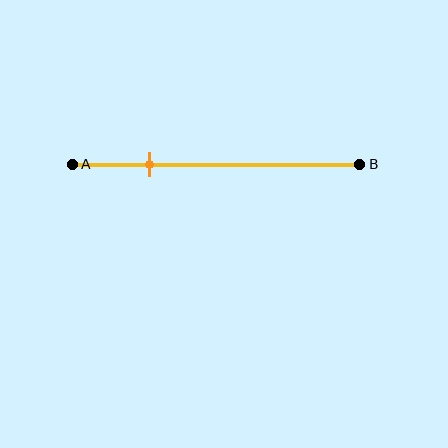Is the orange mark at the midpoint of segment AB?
No, the mark is at about 25% from A, not at the 50% midpoint.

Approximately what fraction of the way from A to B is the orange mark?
The orange mark is approximately 25% of the way from A to B.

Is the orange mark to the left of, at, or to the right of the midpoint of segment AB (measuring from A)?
The orange mark is to the left of the midpoint of segment AB.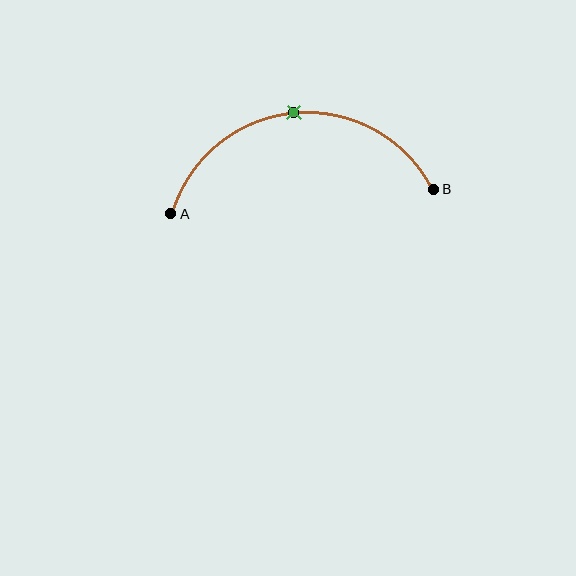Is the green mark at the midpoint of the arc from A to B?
Yes. The green mark lies on the arc at equal arc-length from both A and B — it is the arc midpoint.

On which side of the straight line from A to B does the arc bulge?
The arc bulges above the straight line connecting A and B.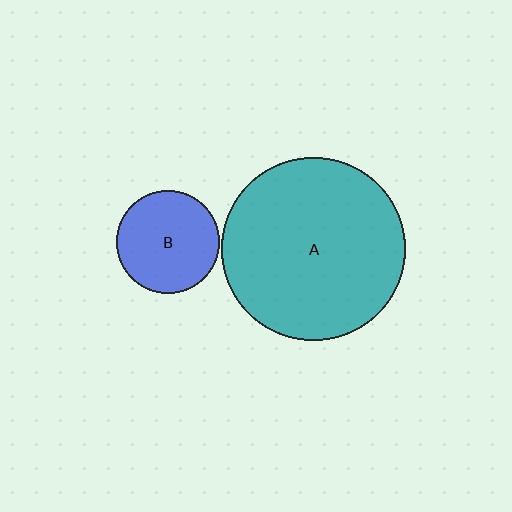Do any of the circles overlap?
No, none of the circles overlap.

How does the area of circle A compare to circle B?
Approximately 3.1 times.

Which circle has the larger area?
Circle A (teal).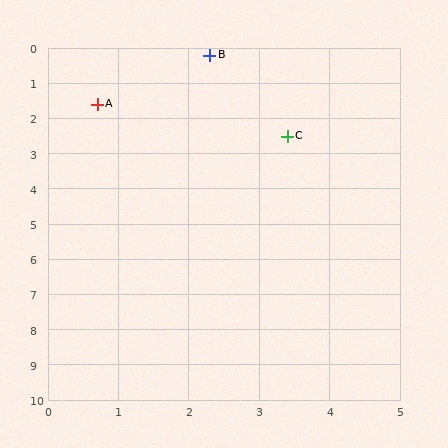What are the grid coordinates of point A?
Point A is at approximately (0.7, 1.6).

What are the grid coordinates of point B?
Point B is at approximately (2.3, 0.2).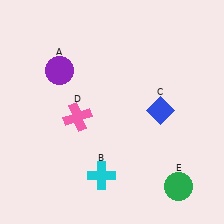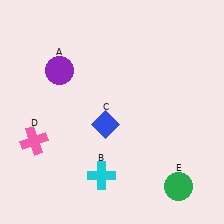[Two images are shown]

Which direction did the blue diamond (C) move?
The blue diamond (C) moved left.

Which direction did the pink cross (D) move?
The pink cross (D) moved left.